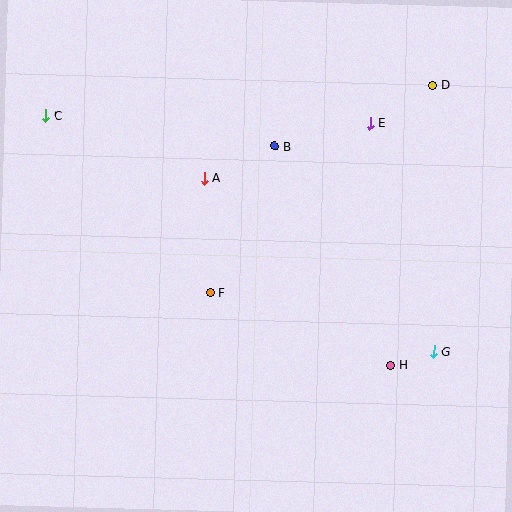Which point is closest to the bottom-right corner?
Point G is closest to the bottom-right corner.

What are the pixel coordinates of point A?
Point A is at (204, 178).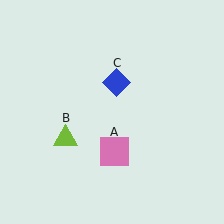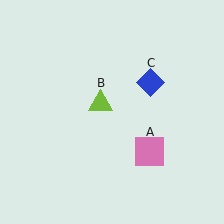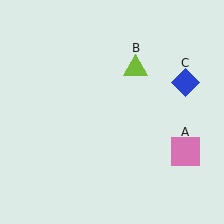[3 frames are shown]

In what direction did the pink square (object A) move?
The pink square (object A) moved right.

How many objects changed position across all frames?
3 objects changed position: pink square (object A), lime triangle (object B), blue diamond (object C).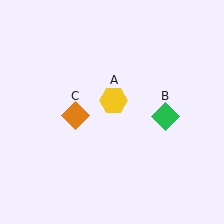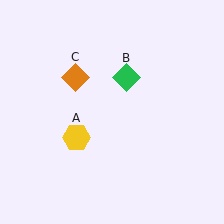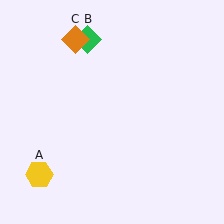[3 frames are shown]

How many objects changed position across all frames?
3 objects changed position: yellow hexagon (object A), green diamond (object B), orange diamond (object C).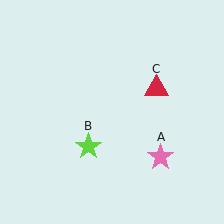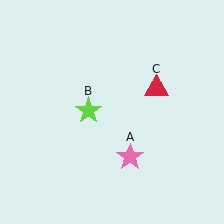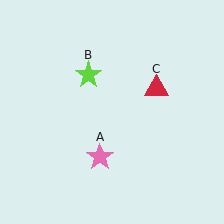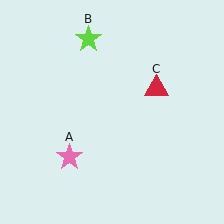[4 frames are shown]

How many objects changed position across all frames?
2 objects changed position: pink star (object A), lime star (object B).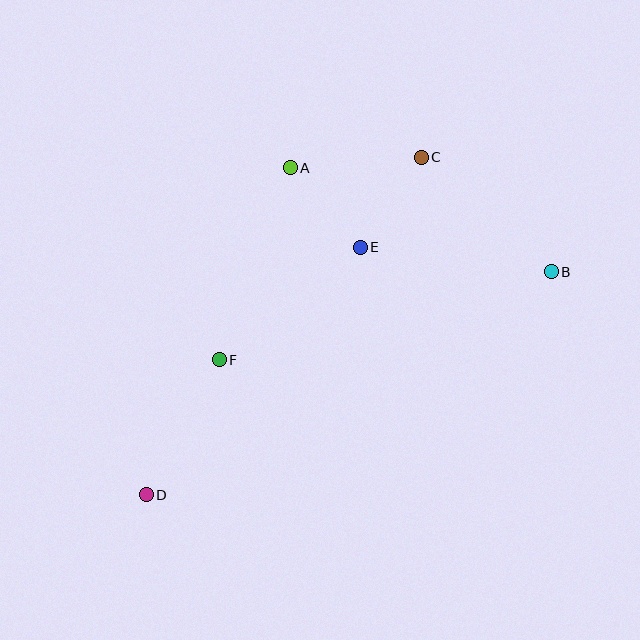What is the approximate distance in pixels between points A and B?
The distance between A and B is approximately 281 pixels.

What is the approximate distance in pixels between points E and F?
The distance between E and F is approximately 180 pixels.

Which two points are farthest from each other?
Points B and D are farthest from each other.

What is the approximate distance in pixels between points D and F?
The distance between D and F is approximately 154 pixels.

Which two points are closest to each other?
Points A and E are closest to each other.